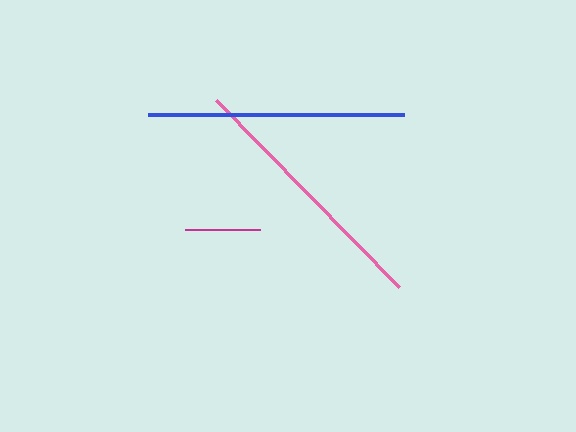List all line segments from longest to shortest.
From longest to shortest: pink, blue, magenta.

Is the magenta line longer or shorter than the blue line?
The blue line is longer than the magenta line.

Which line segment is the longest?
The pink line is the longest at approximately 261 pixels.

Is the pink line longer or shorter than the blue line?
The pink line is longer than the blue line.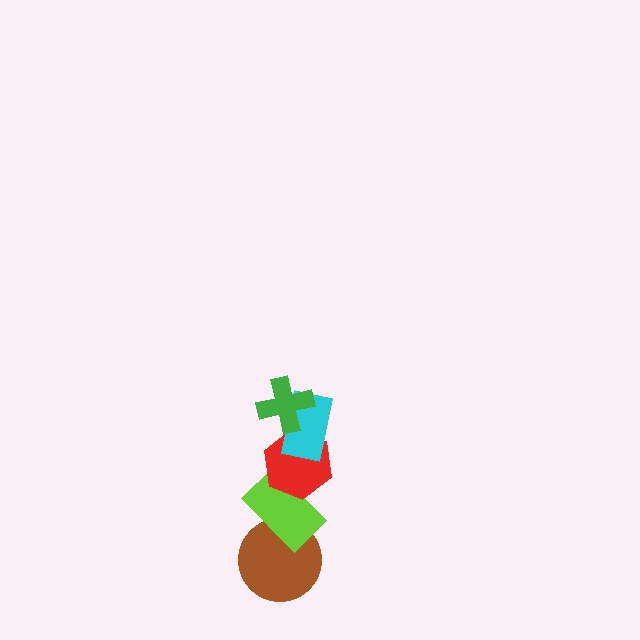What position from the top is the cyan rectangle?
The cyan rectangle is 2nd from the top.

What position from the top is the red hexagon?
The red hexagon is 3rd from the top.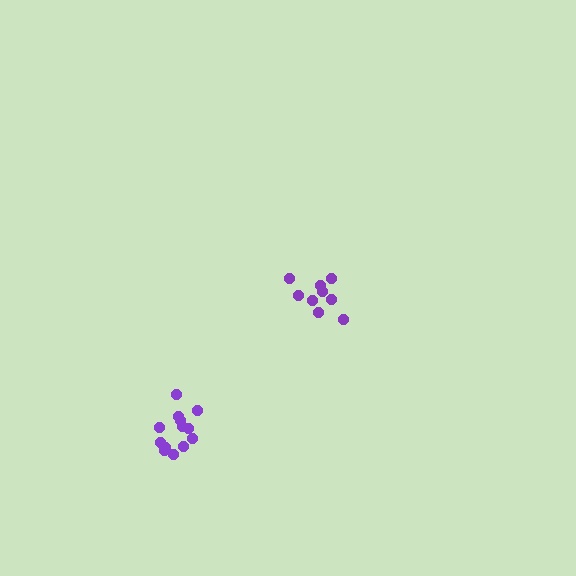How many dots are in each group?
Group 1: 13 dots, Group 2: 9 dots (22 total).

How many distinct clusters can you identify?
There are 2 distinct clusters.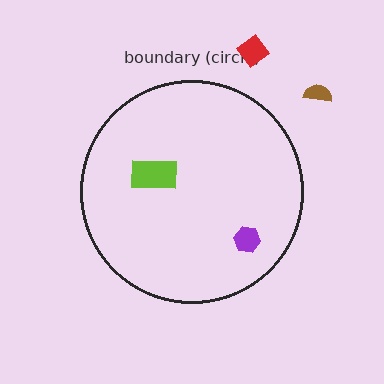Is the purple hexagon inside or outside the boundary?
Inside.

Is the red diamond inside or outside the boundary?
Outside.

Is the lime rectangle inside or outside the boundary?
Inside.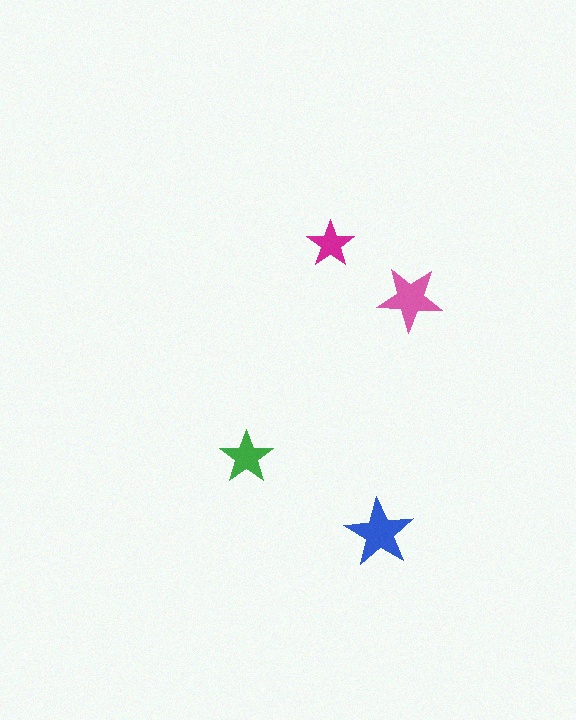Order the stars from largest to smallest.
the blue one, the pink one, the green one, the magenta one.